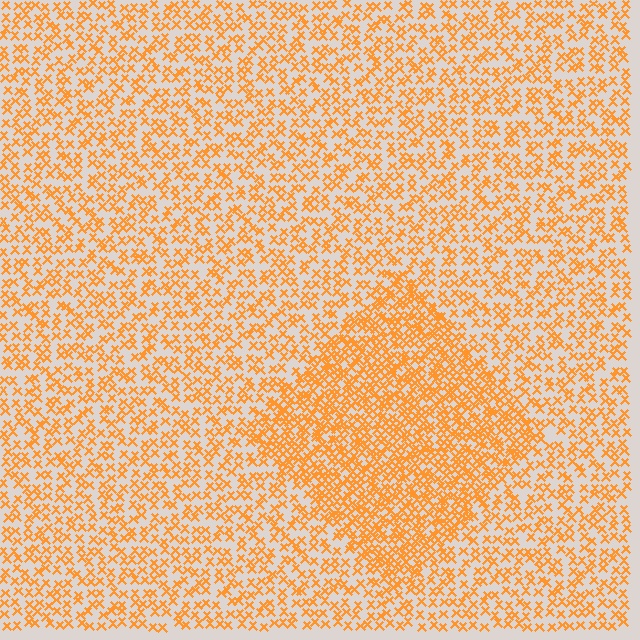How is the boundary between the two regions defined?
The boundary is defined by a change in element density (approximately 1.9x ratio). All elements are the same color, size, and shape.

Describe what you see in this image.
The image contains small orange elements arranged at two different densities. A diamond-shaped region is visible where the elements are more densely packed than the surrounding area.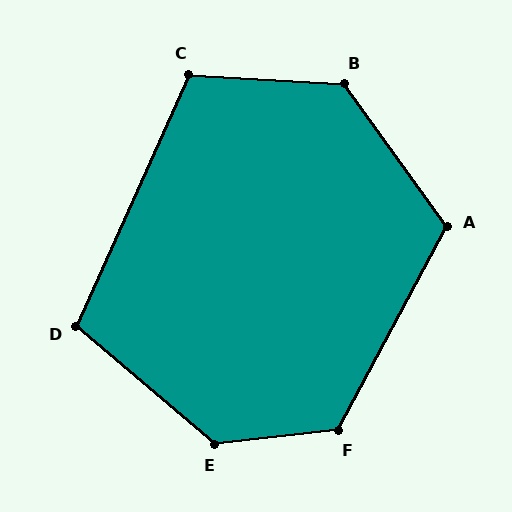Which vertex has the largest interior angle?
E, at approximately 133 degrees.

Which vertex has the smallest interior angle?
D, at approximately 106 degrees.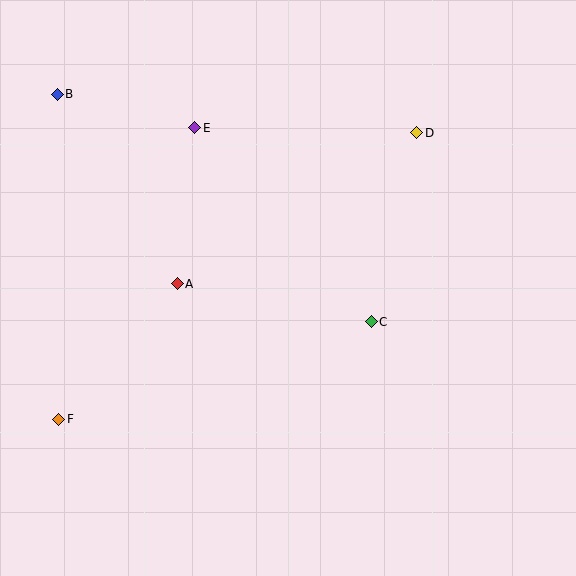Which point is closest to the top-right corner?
Point D is closest to the top-right corner.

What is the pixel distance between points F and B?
The distance between F and B is 325 pixels.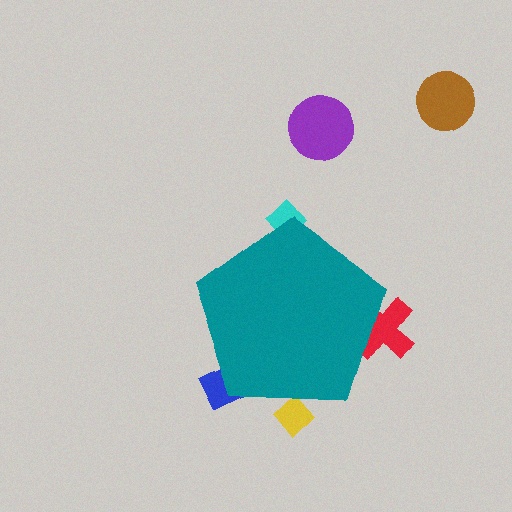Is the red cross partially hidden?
Yes, the red cross is partially hidden behind the teal pentagon.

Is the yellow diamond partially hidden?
Yes, the yellow diamond is partially hidden behind the teal pentagon.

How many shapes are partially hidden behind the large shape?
4 shapes are partially hidden.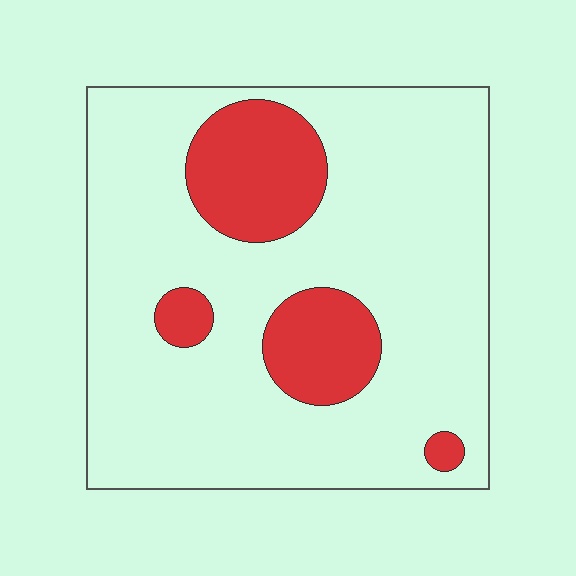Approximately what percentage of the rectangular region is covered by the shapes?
Approximately 20%.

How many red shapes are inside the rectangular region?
4.